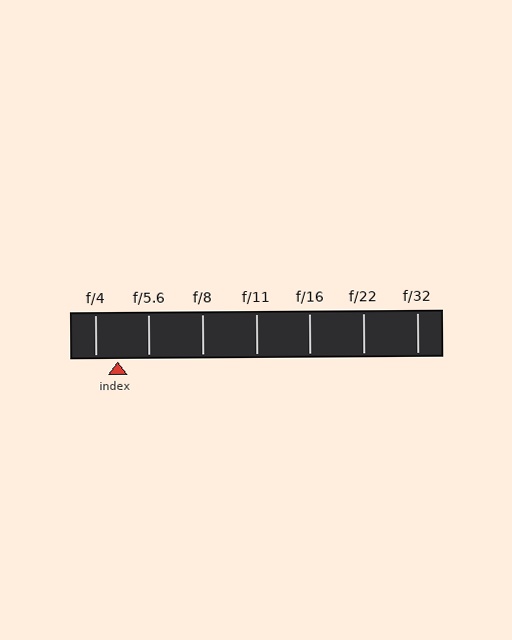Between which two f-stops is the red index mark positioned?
The index mark is between f/4 and f/5.6.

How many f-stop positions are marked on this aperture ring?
There are 7 f-stop positions marked.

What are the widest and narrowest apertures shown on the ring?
The widest aperture shown is f/4 and the narrowest is f/32.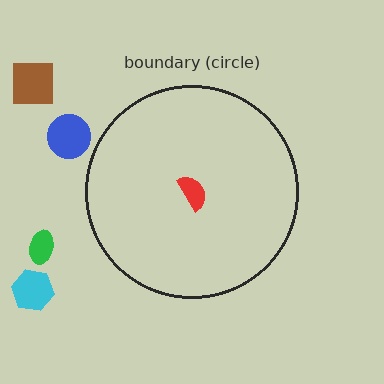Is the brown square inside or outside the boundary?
Outside.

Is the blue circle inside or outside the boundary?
Outside.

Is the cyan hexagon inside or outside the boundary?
Outside.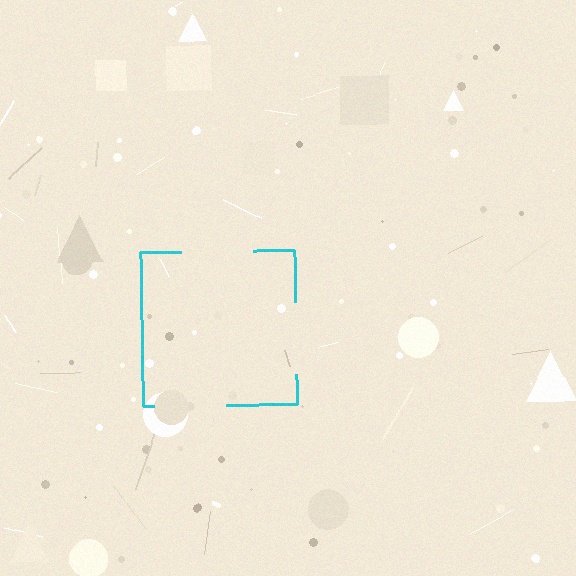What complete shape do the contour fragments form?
The contour fragments form a square.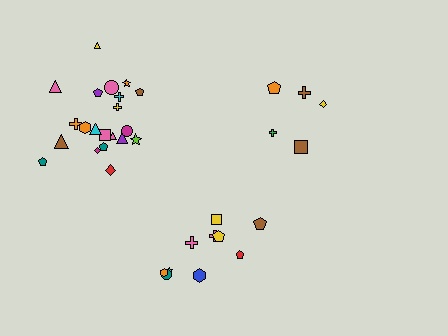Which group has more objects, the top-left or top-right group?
The top-left group.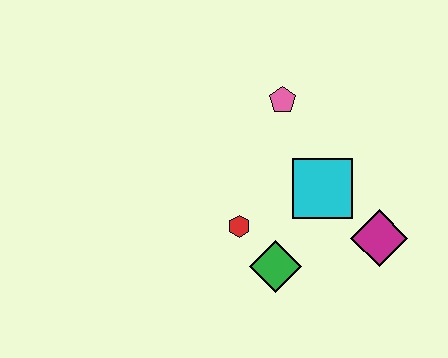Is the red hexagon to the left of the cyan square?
Yes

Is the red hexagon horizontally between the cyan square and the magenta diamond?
No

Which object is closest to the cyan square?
The magenta diamond is closest to the cyan square.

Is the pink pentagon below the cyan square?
No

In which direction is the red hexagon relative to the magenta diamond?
The red hexagon is to the left of the magenta diamond.